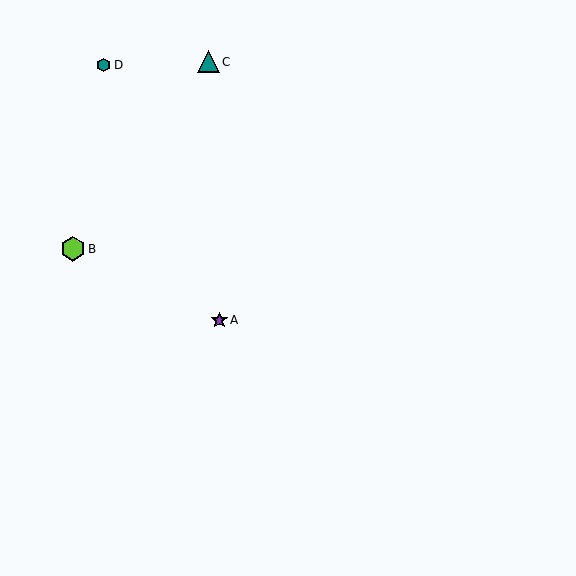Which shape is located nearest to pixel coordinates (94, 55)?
The teal hexagon (labeled D) at (104, 65) is nearest to that location.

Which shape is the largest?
The lime hexagon (labeled B) is the largest.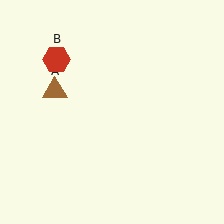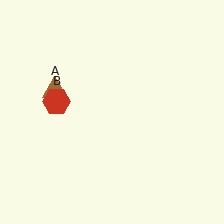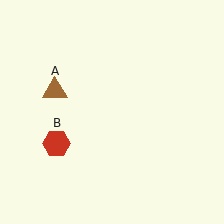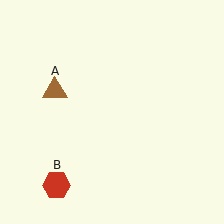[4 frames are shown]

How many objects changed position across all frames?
1 object changed position: red hexagon (object B).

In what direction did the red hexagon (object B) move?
The red hexagon (object B) moved down.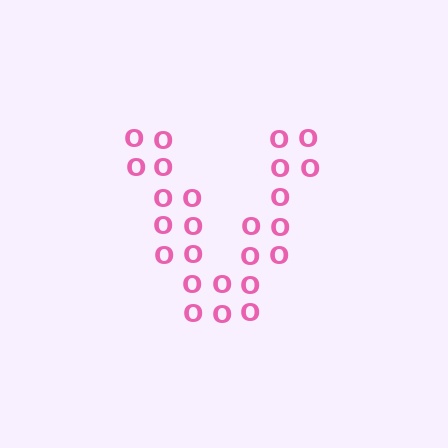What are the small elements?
The small elements are letter O's.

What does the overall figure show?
The overall figure shows the letter V.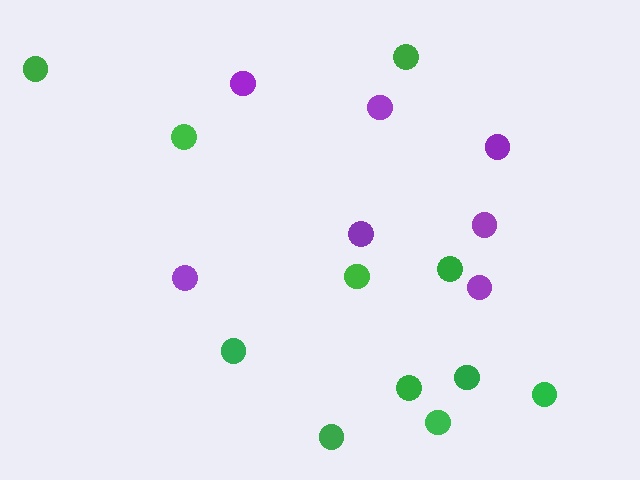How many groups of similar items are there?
There are 2 groups: one group of green circles (11) and one group of purple circles (7).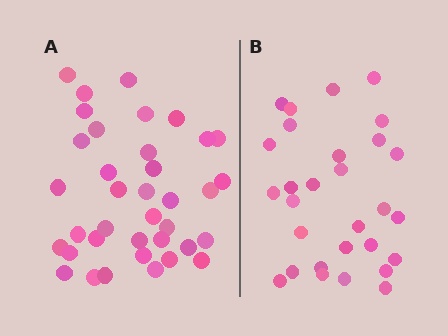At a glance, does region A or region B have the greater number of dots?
Region A (the left region) has more dots.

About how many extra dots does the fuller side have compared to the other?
Region A has roughly 8 or so more dots than region B.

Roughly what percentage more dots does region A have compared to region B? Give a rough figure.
About 30% more.